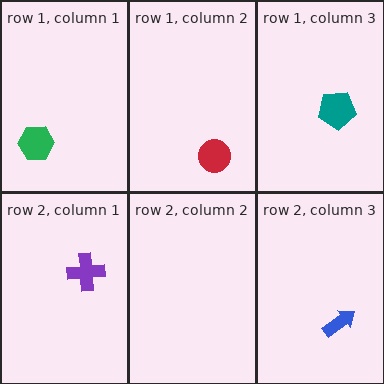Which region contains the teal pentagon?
The row 1, column 3 region.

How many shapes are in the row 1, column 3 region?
1.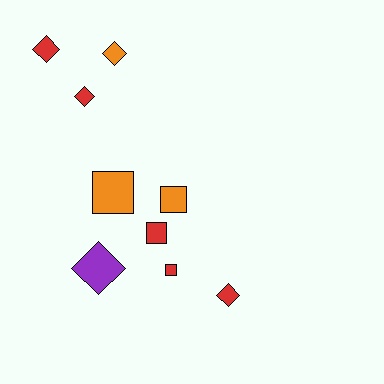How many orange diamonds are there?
There is 1 orange diamond.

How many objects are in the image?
There are 9 objects.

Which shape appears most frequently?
Diamond, with 5 objects.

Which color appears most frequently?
Red, with 5 objects.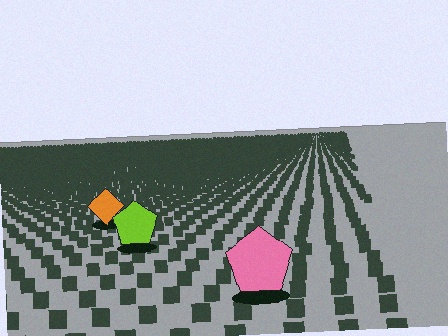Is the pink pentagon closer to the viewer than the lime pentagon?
Yes. The pink pentagon is closer — you can tell from the texture gradient: the ground texture is coarser near it.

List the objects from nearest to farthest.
From nearest to farthest: the pink pentagon, the lime pentagon, the orange diamond.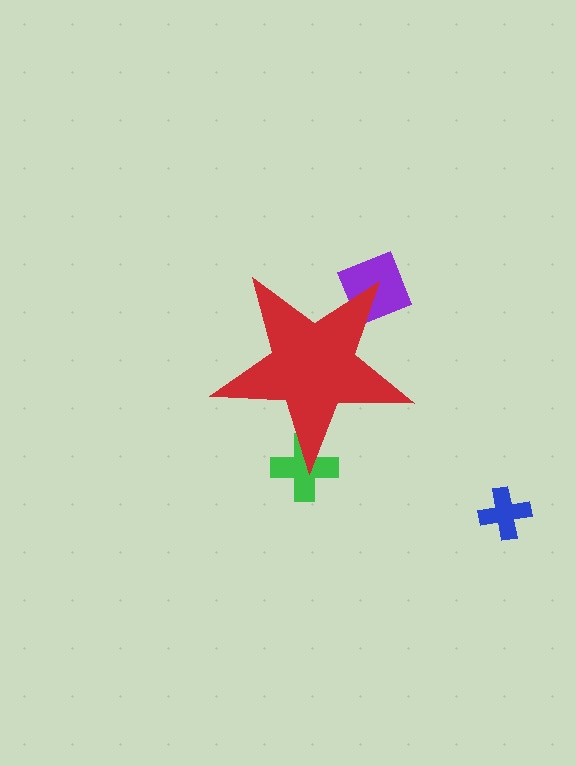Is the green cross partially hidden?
Yes, the green cross is partially hidden behind the red star.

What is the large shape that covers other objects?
A red star.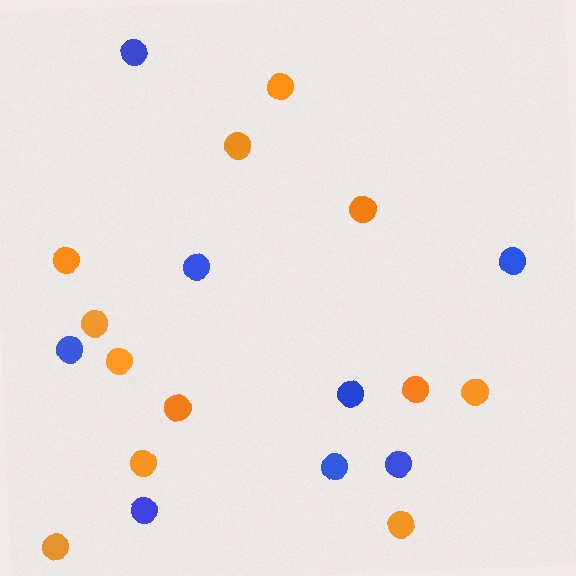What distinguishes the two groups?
There are 2 groups: one group of blue circles (8) and one group of orange circles (12).